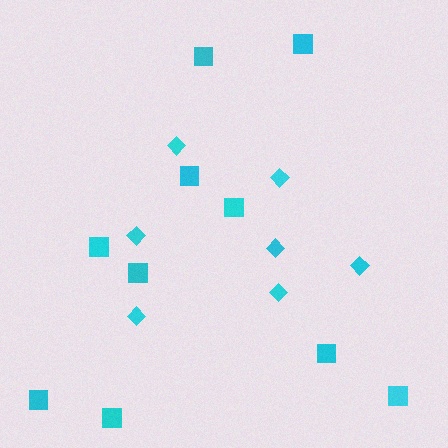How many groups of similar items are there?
There are 2 groups: one group of squares (10) and one group of diamonds (7).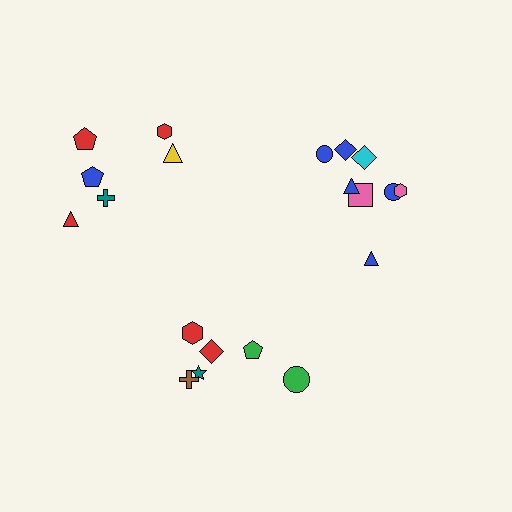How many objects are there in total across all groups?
There are 20 objects.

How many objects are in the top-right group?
There are 8 objects.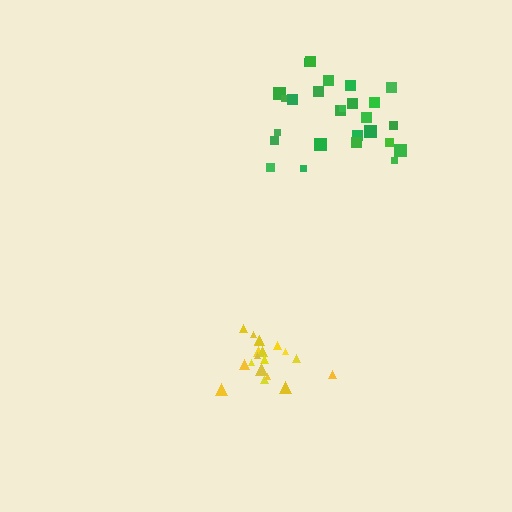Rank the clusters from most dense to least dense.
yellow, green.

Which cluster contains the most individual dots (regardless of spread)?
Green (26).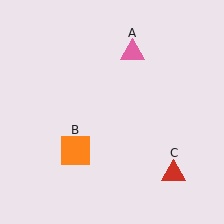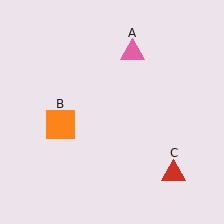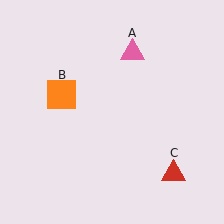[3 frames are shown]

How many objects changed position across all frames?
1 object changed position: orange square (object B).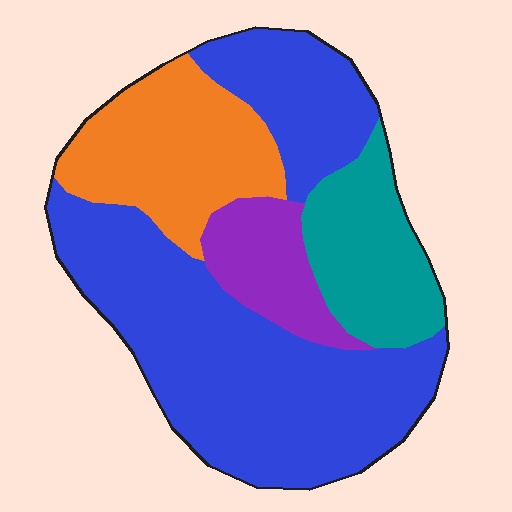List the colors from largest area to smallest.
From largest to smallest: blue, orange, teal, purple.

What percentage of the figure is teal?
Teal covers about 15% of the figure.